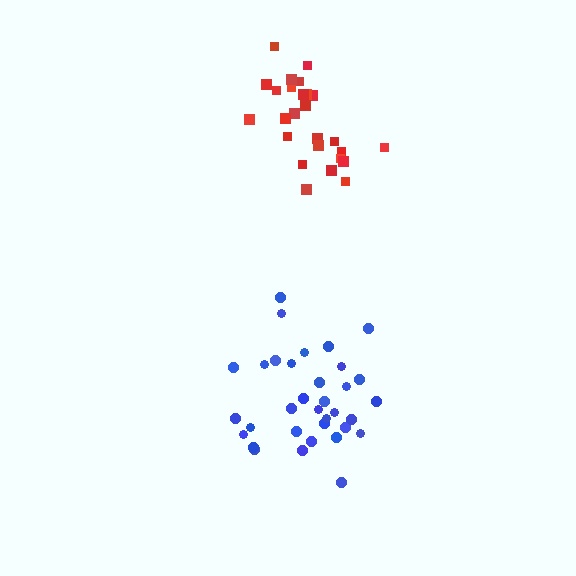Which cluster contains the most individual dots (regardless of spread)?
Blue (34).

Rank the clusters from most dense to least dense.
red, blue.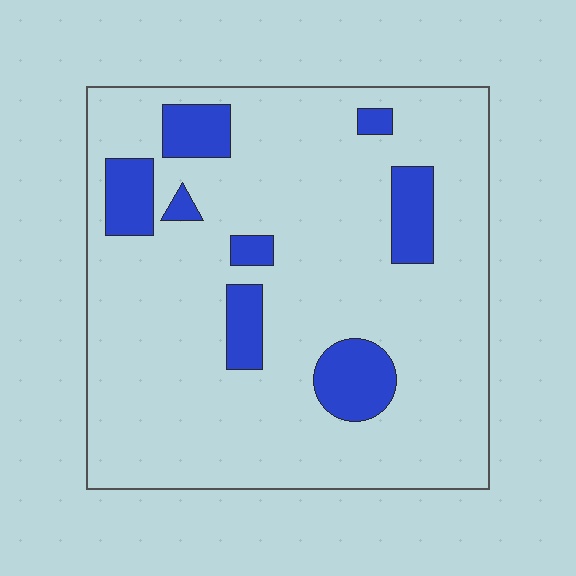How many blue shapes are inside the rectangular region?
8.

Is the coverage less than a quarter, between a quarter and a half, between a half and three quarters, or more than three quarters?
Less than a quarter.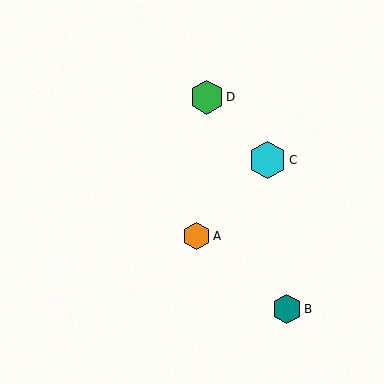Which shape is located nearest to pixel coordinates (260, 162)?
The cyan hexagon (labeled C) at (267, 160) is nearest to that location.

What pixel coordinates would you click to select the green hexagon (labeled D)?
Click at (207, 97) to select the green hexagon D.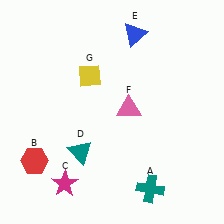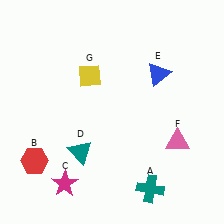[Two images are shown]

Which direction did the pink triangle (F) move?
The pink triangle (F) moved right.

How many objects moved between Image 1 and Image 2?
2 objects moved between the two images.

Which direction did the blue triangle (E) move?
The blue triangle (E) moved down.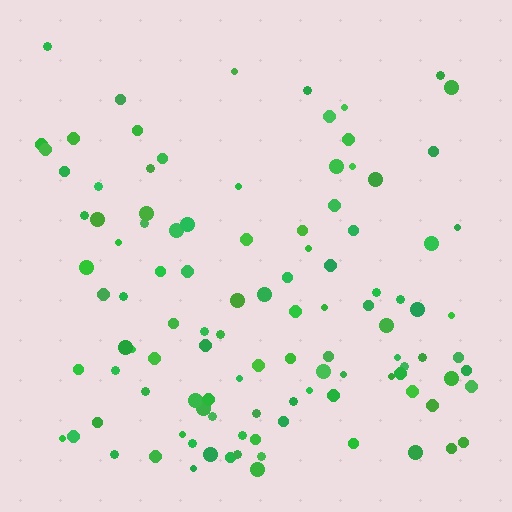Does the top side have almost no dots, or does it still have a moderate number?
Still a moderate number, just noticeably fewer than the bottom.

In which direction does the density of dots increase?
From top to bottom, with the bottom side densest.